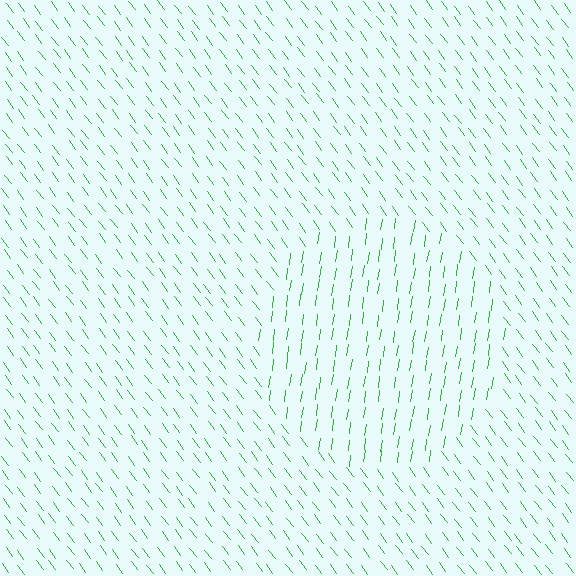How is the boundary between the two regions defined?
The boundary is defined purely by a change in line orientation (approximately 45 degrees difference). All lines are the same color and thickness.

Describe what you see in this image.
The image is filled with small green line segments. A circle region in the image has lines oriented differently from the surrounding lines, creating a visible texture boundary.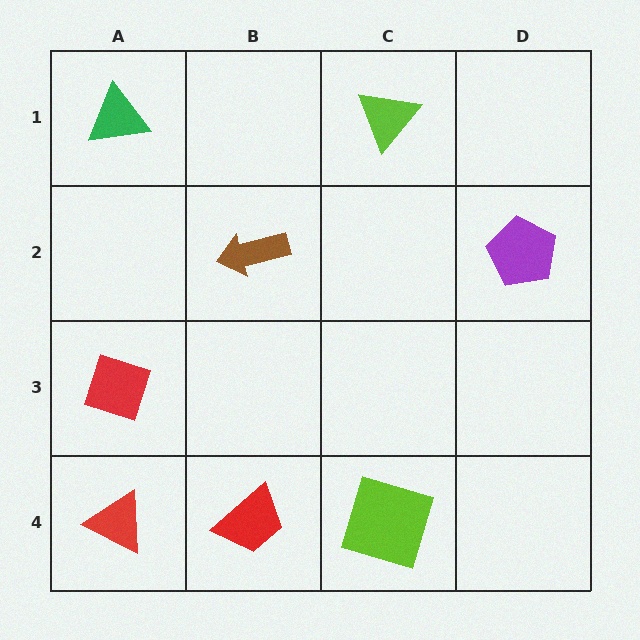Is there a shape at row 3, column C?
No, that cell is empty.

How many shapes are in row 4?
3 shapes.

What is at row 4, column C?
A lime square.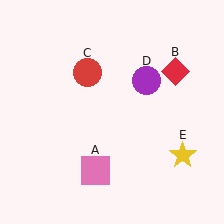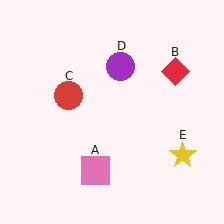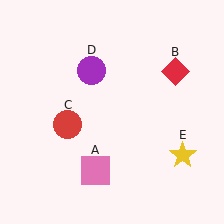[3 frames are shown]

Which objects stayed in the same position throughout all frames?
Pink square (object A) and red diamond (object B) and yellow star (object E) remained stationary.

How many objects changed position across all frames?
2 objects changed position: red circle (object C), purple circle (object D).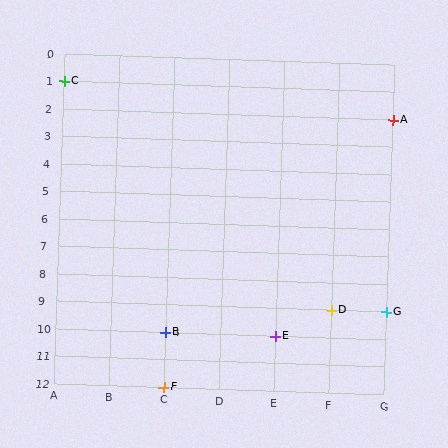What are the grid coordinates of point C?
Point C is at grid coordinates (A, 1).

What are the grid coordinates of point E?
Point E is at grid coordinates (E, 10).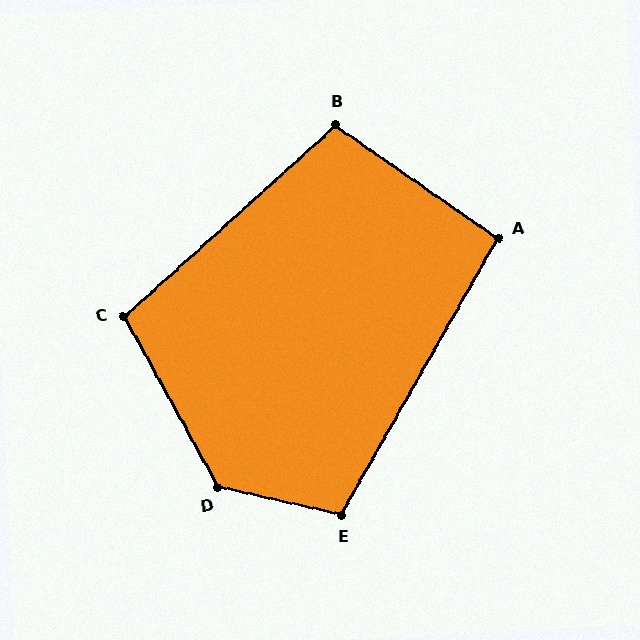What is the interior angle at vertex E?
Approximately 107 degrees (obtuse).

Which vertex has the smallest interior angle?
A, at approximately 95 degrees.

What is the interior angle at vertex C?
Approximately 104 degrees (obtuse).